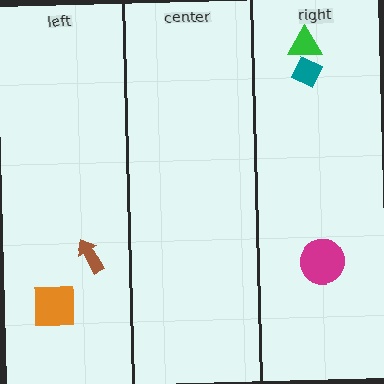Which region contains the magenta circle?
The right region.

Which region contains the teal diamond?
The right region.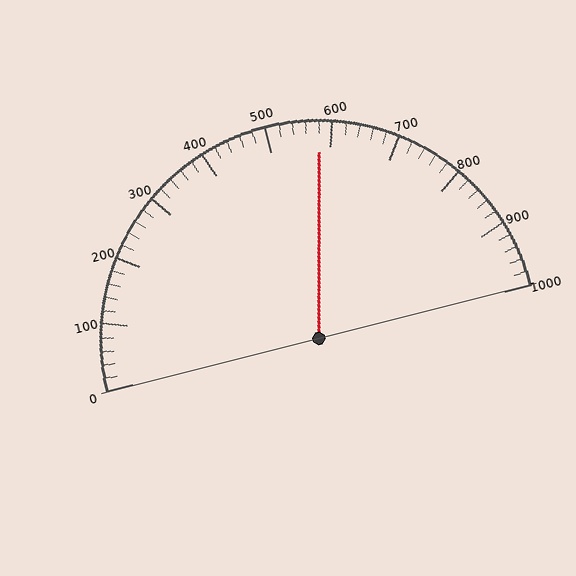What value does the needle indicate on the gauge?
The needle indicates approximately 580.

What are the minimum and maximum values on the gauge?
The gauge ranges from 0 to 1000.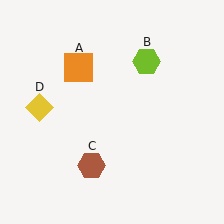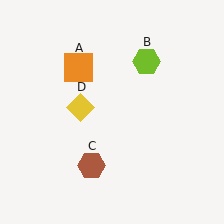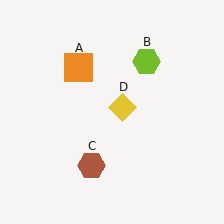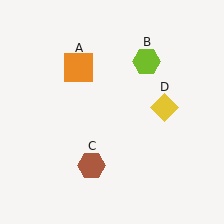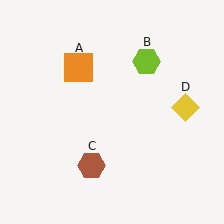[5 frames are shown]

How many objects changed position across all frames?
1 object changed position: yellow diamond (object D).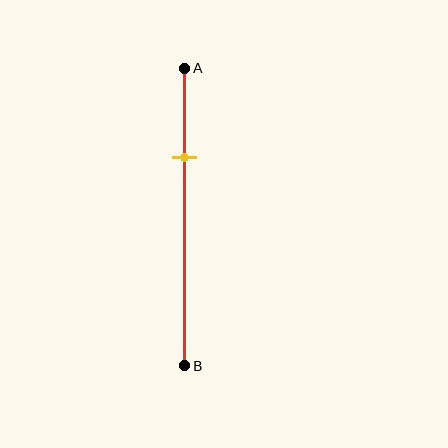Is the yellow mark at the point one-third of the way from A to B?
No, the mark is at about 30% from A, not at the 33% one-third point.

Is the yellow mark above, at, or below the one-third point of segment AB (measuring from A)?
The yellow mark is above the one-third point of segment AB.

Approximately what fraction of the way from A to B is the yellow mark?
The yellow mark is approximately 30% of the way from A to B.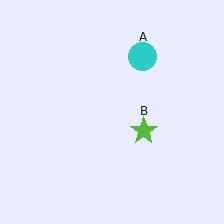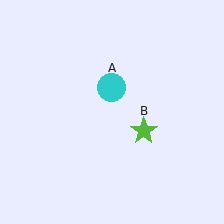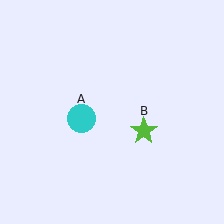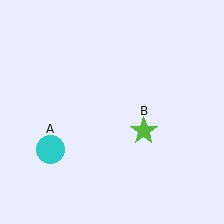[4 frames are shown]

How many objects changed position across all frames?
1 object changed position: cyan circle (object A).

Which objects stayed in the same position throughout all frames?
Lime star (object B) remained stationary.